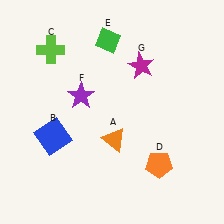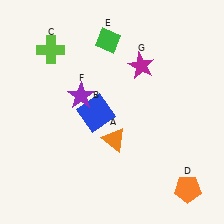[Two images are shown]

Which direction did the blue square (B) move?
The blue square (B) moved right.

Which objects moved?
The objects that moved are: the blue square (B), the orange pentagon (D).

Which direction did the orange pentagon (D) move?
The orange pentagon (D) moved right.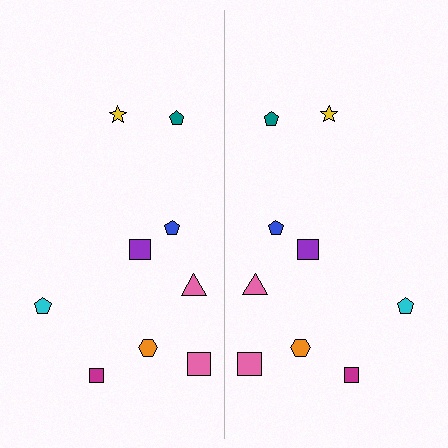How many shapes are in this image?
There are 18 shapes in this image.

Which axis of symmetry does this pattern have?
The pattern has a vertical axis of symmetry running through the center of the image.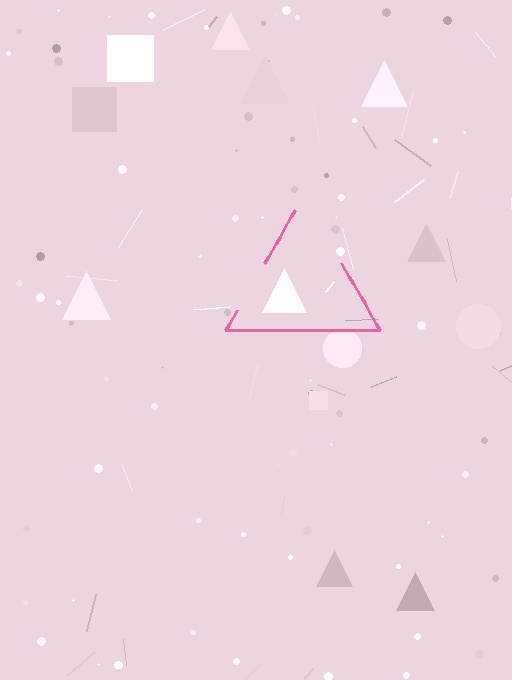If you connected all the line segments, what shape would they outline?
They would outline a triangle.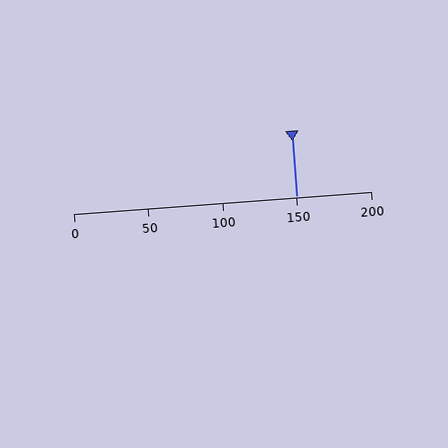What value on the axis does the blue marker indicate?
The marker indicates approximately 150.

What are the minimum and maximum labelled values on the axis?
The axis runs from 0 to 200.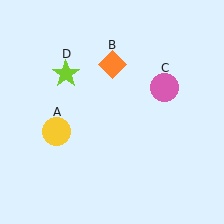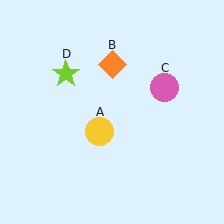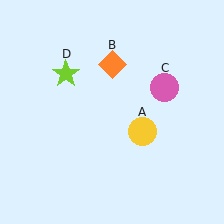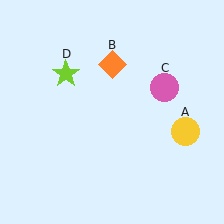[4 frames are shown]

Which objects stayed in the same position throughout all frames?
Orange diamond (object B) and pink circle (object C) and lime star (object D) remained stationary.